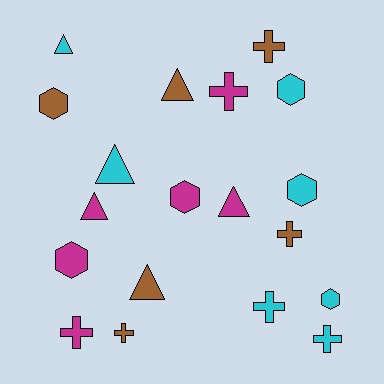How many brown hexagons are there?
There is 1 brown hexagon.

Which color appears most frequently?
Cyan, with 7 objects.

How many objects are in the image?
There are 19 objects.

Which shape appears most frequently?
Cross, with 7 objects.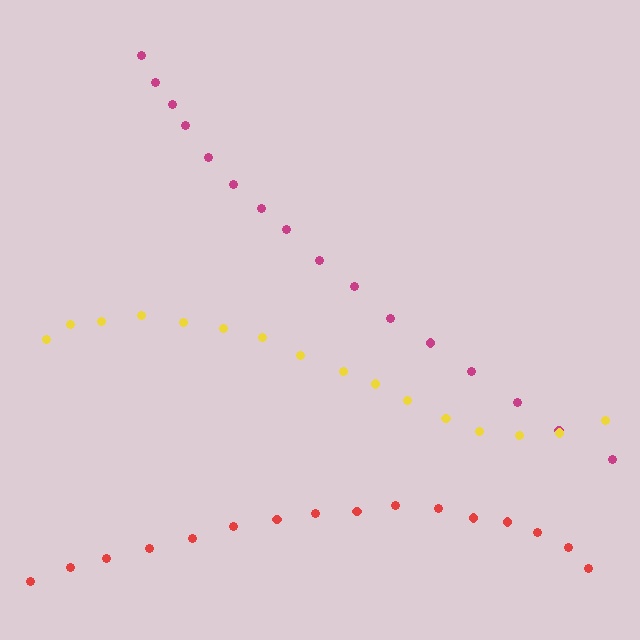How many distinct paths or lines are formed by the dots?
There are 3 distinct paths.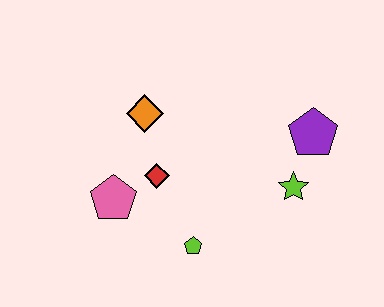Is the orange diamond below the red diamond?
No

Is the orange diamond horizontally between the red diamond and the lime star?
No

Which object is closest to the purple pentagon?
The lime star is closest to the purple pentagon.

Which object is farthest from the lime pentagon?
The purple pentagon is farthest from the lime pentagon.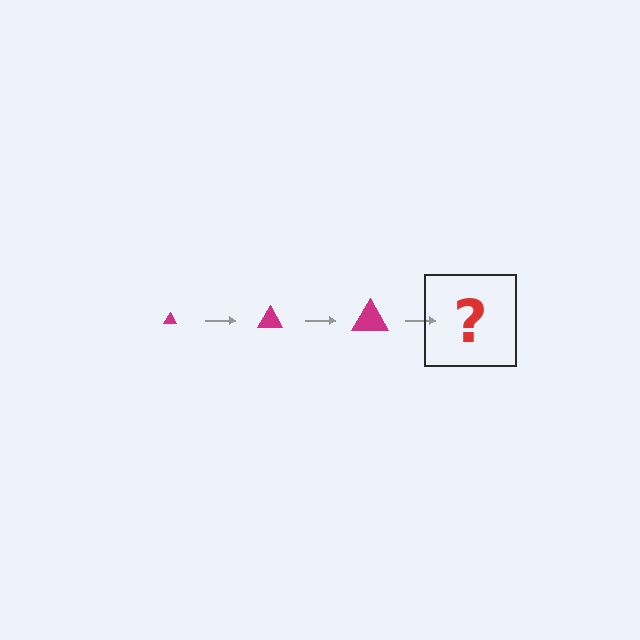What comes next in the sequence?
The next element should be a magenta triangle, larger than the previous one.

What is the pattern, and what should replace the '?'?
The pattern is that the triangle gets progressively larger each step. The '?' should be a magenta triangle, larger than the previous one.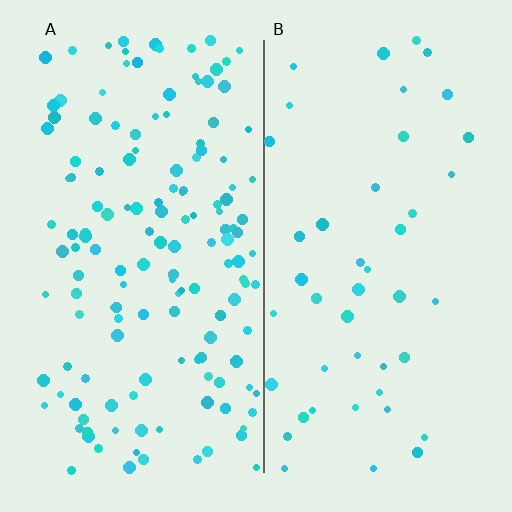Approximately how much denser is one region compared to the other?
Approximately 3.2× — region A over region B.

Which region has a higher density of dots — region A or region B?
A (the left).